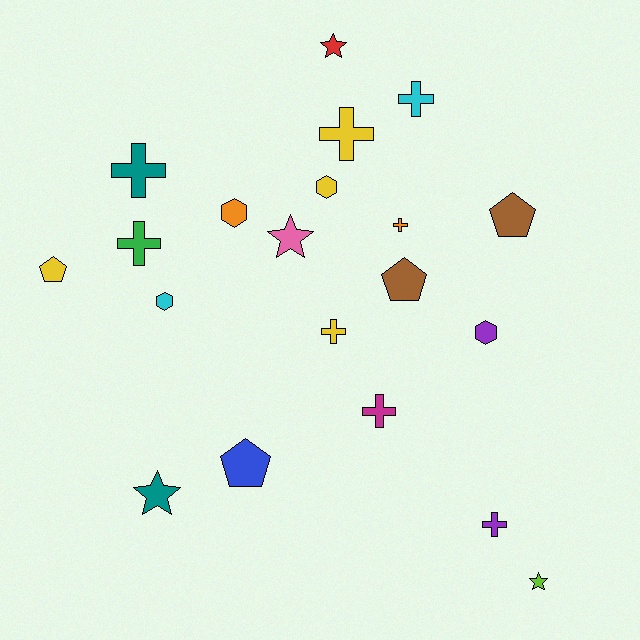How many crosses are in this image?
There are 8 crosses.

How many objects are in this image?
There are 20 objects.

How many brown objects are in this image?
There are 2 brown objects.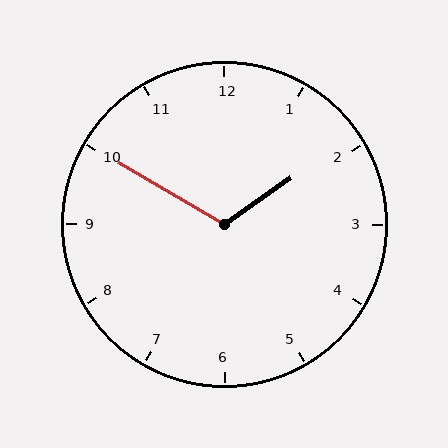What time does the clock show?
1:50.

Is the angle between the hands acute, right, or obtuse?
It is obtuse.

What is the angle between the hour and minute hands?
Approximately 115 degrees.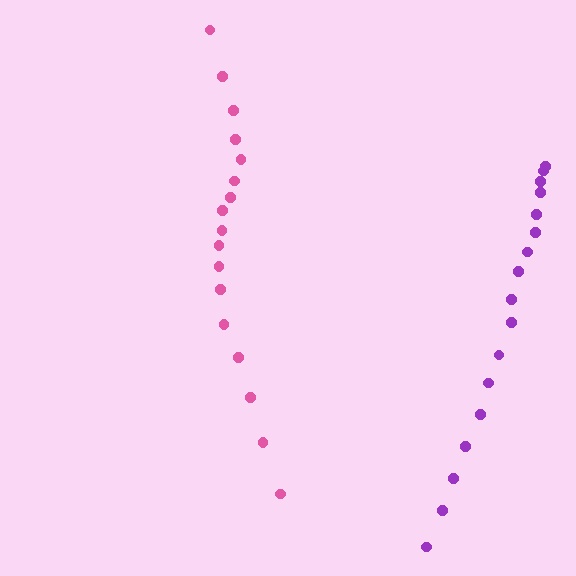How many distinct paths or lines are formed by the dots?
There are 2 distinct paths.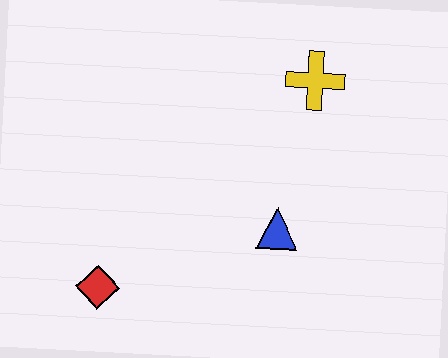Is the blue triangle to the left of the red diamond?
No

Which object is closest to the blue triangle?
The yellow cross is closest to the blue triangle.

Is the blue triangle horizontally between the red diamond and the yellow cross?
Yes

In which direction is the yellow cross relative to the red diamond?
The yellow cross is above the red diamond.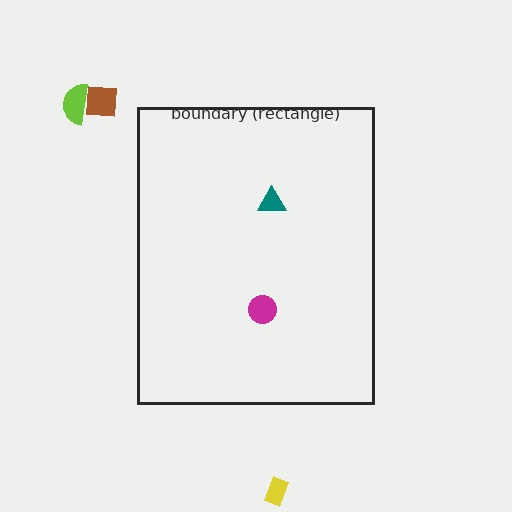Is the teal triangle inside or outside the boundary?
Inside.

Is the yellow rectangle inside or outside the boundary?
Outside.